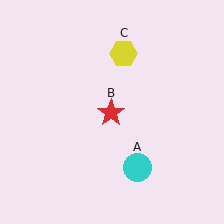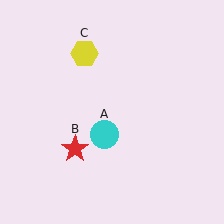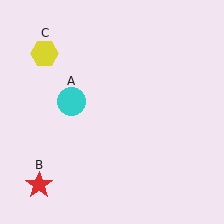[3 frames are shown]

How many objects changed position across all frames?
3 objects changed position: cyan circle (object A), red star (object B), yellow hexagon (object C).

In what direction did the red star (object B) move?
The red star (object B) moved down and to the left.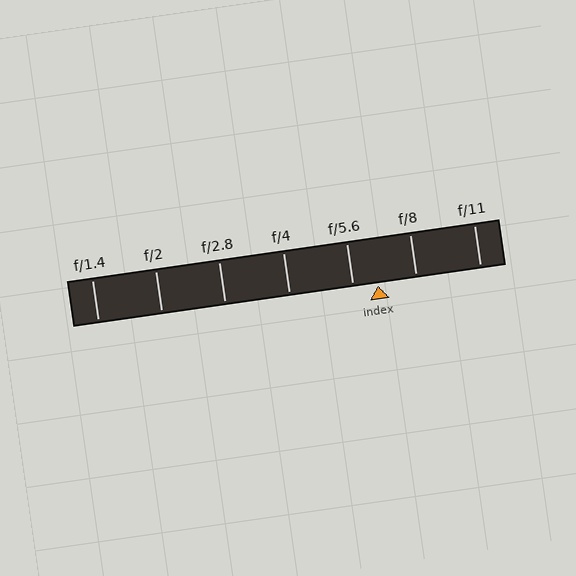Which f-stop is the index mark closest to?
The index mark is closest to f/5.6.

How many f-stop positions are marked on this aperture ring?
There are 7 f-stop positions marked.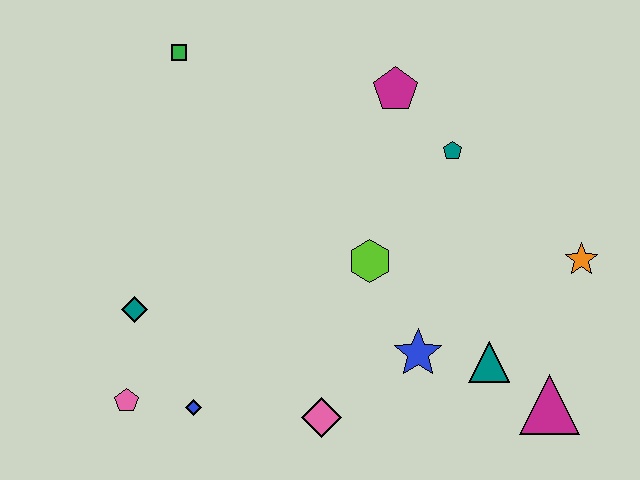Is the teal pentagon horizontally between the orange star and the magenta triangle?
No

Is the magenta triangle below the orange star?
Yes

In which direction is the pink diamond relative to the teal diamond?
The pink diamond is to the right of the teal diamond.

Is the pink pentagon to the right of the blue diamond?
No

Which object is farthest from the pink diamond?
The green square is farthest from the pink diamond.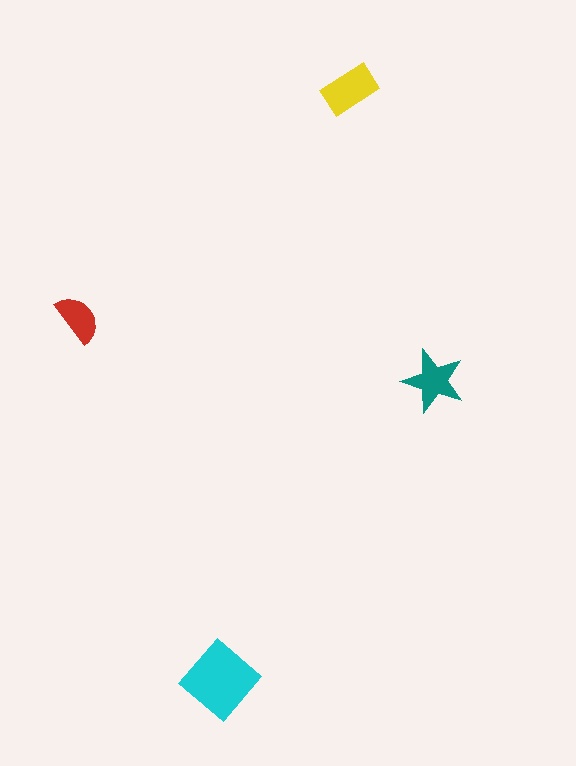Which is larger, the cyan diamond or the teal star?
The cyan diamond.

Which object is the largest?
The cyan diamond.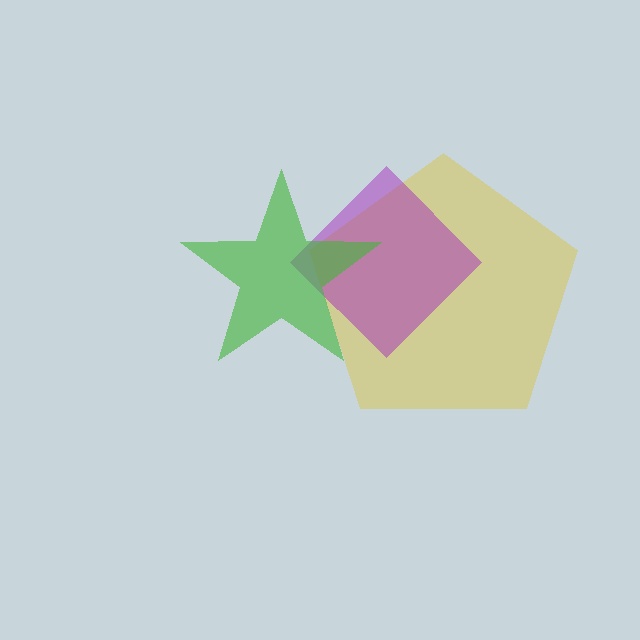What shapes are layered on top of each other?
The layered shapes are: a yellow pentagon, a purple diamond, a green star.